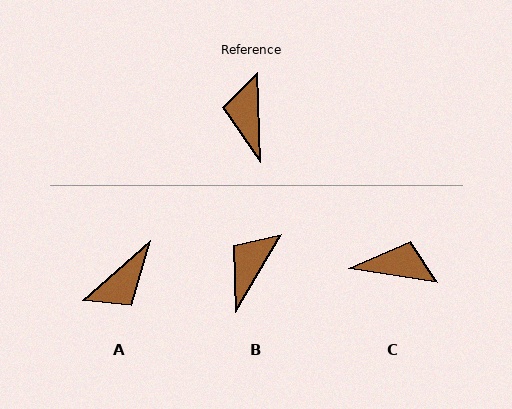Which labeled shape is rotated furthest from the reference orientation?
A, about 130 degrees away.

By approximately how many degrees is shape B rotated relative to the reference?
Approximately 33 degrees clockwise.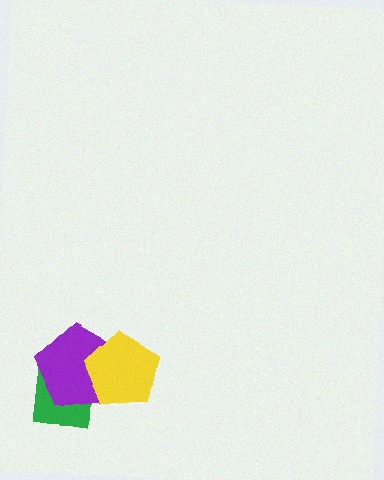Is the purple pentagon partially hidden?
Yes, it is partially covered by another shape.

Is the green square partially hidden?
Yes, it is partially covered by another shape.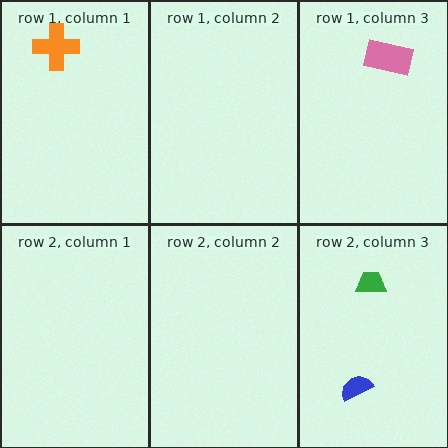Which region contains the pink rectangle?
The row 1, column 3 region.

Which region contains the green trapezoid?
The row 2, column 3 region.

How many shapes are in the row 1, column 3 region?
1.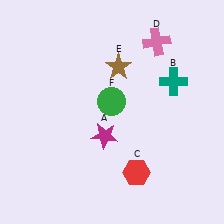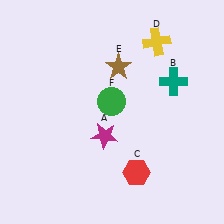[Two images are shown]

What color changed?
The cross (D) changed from pink in Image 1 to yellow in Image 2.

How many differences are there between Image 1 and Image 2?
There is 1 difference between the two images.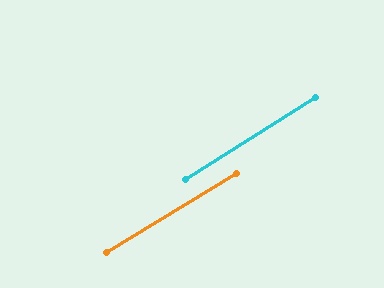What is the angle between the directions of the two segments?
Approximately 1 degree.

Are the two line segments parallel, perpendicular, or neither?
Parallel — their directions differ by only 1.3°.